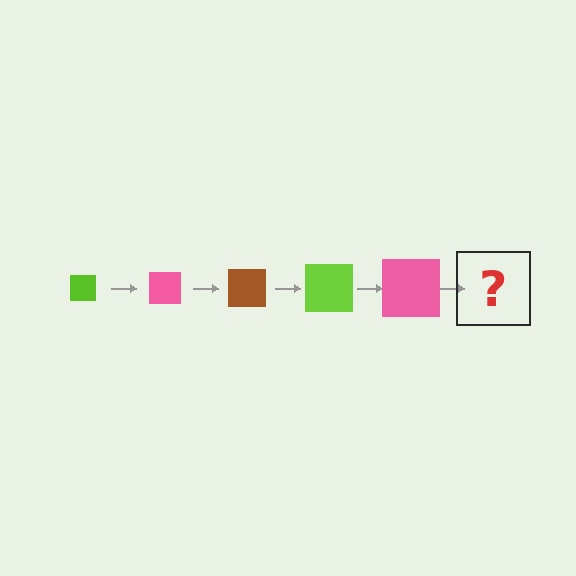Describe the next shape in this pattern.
It should be a brown square, larger than the previous one.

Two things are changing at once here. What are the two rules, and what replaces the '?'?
The two rules are that the square grows larger each step and the color cycles through lime, pink, and brown. The '?' should be a brown square, larger than the previous one.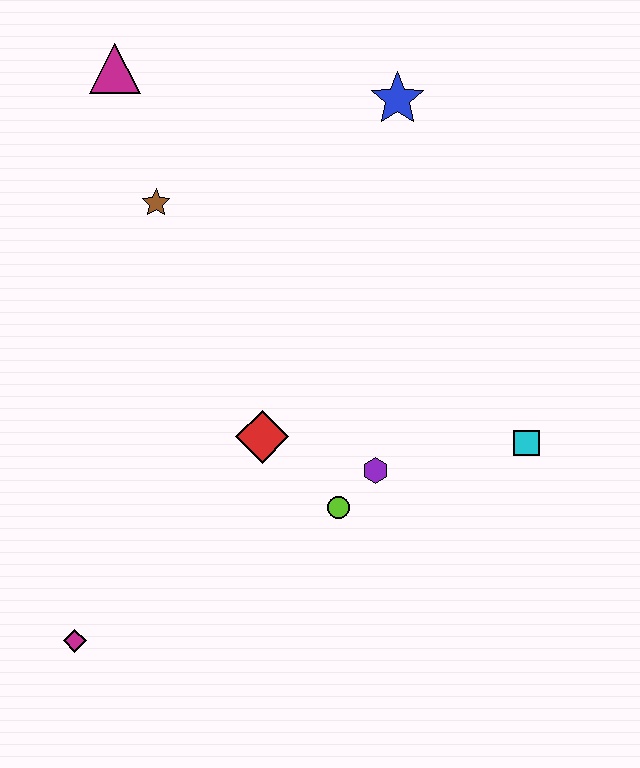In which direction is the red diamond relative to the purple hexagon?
The red diamond is to the left of the purple hexagon.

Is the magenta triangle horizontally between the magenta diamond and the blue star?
Yes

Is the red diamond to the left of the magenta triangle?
No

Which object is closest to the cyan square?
The purple hexagon is closest to the cyan square.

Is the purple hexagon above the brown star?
No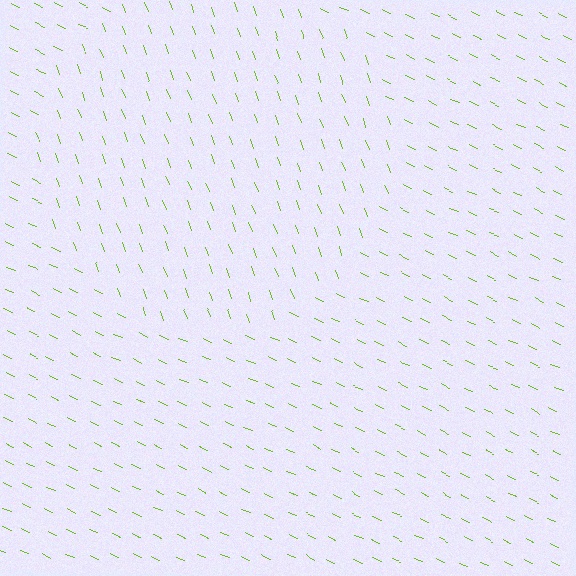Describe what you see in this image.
The image is filled with small lime line segments. A circle region in the image has lines oriented differently from the surrounding lines, creating a visible texture boundary.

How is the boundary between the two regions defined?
The boundary is defined purely by a change in line orientation (approximately 45 degrees difference). All lines are the same color and thickness.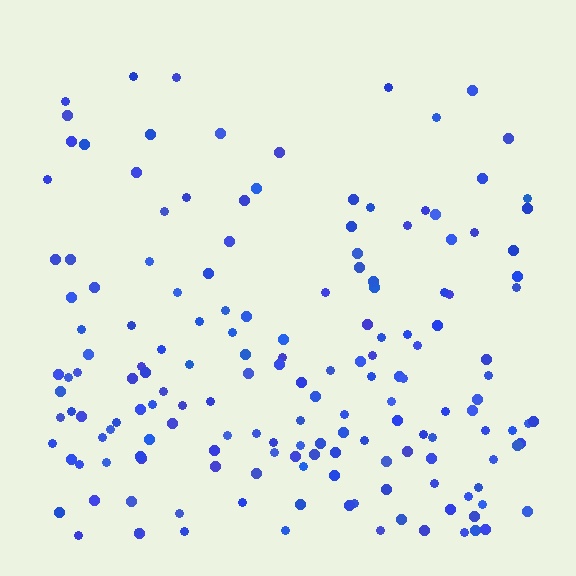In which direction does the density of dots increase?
From top to bottom, with the bottom side densest.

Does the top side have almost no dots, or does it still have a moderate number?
Still a moderate number, just noticeably fewer than the bottom.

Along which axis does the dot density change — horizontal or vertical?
Vertical.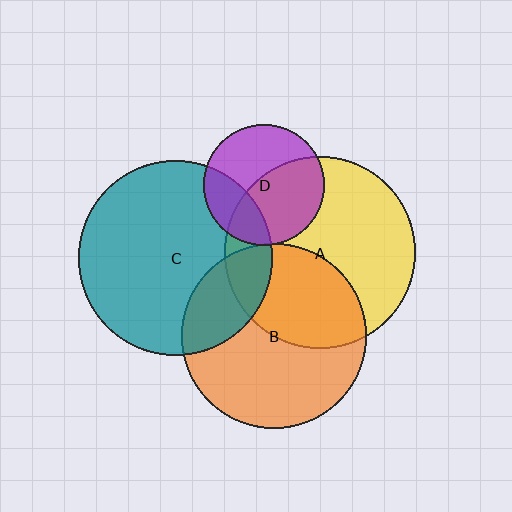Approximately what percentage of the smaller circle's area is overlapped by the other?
Approximately 25%.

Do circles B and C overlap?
Yes.